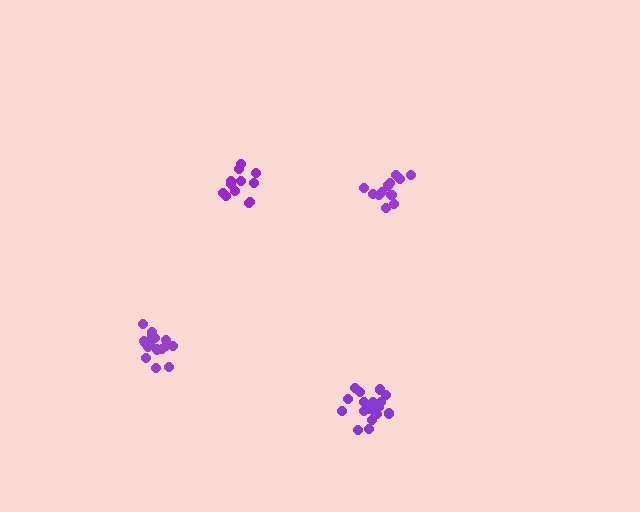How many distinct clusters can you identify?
There are 4 distinct clusters.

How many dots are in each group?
Group 1: 12 dots, Group 2: 16 dots, Group 3: 13 dots, Group 4: 18 dots (59 total).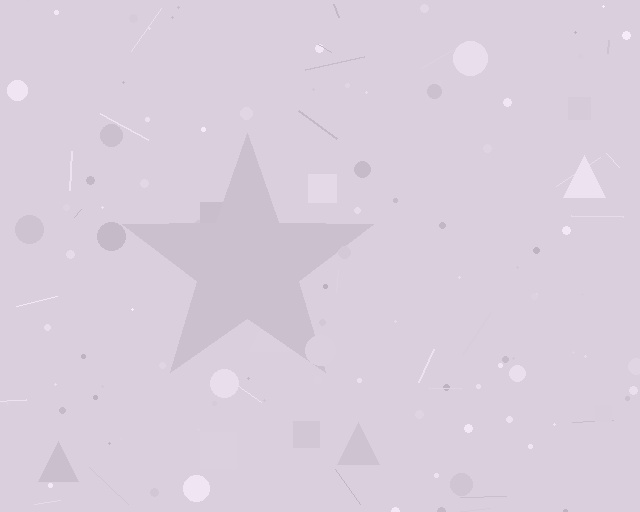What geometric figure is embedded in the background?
A star is embedded in the background.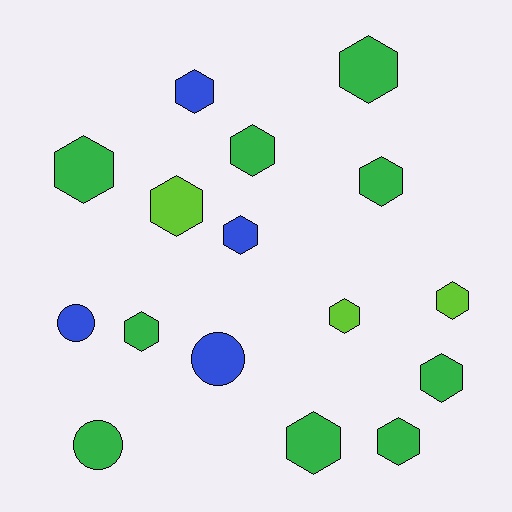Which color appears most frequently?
Green, with 9 objects.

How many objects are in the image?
There are 16 objects.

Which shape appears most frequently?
Hexagon, with 13 objects.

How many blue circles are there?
There are 2 blue circles.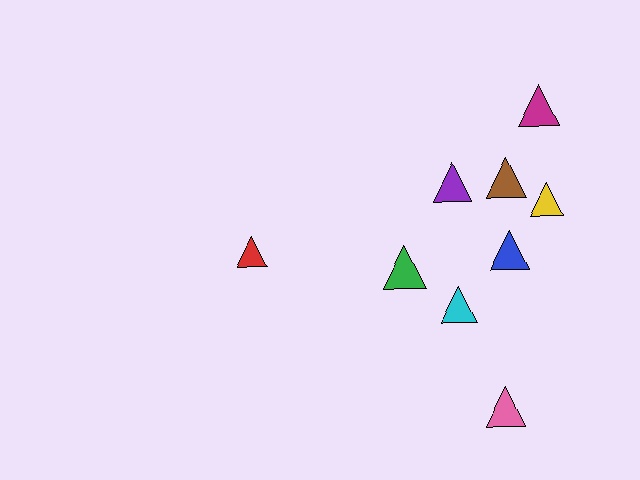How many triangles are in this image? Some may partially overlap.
There are 9 triangles.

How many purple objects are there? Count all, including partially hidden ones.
There is 1 purple object.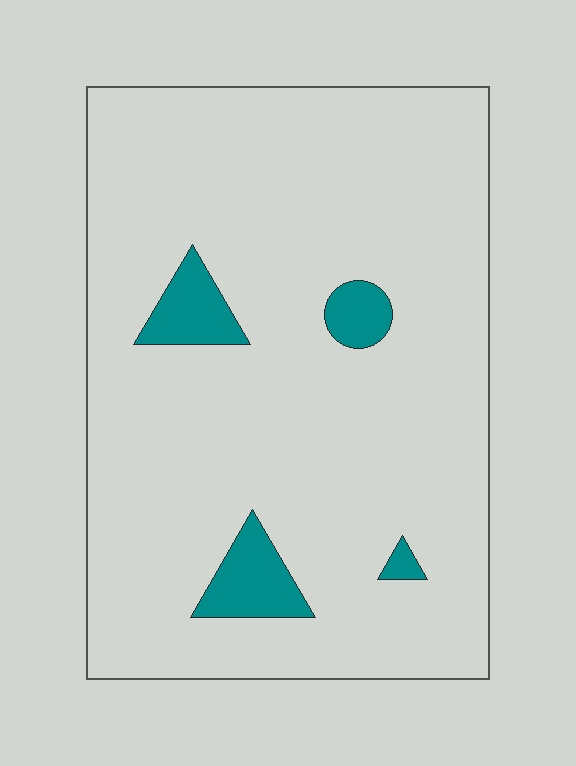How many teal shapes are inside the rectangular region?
4.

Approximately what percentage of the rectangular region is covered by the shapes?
Approximately 5%.